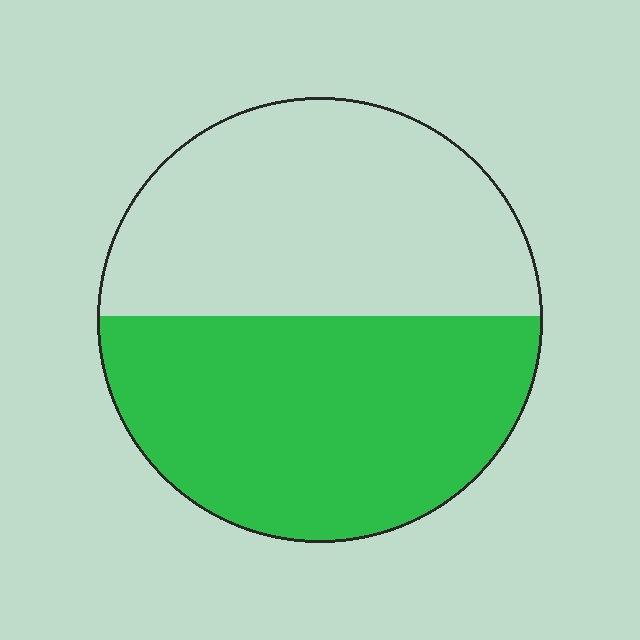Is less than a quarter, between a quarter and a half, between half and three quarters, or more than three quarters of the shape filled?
Between half and three quarters.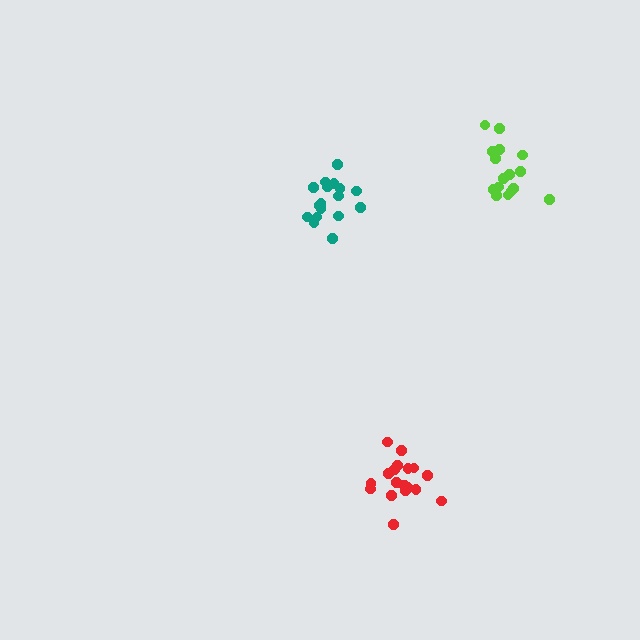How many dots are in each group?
Group 1: 17 dots, Group 2: 18 dots, Group 3: 16 dots (51 total).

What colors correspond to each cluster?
The clusters are colored: teal, red, lime.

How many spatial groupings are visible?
There are 3 spatial groupings.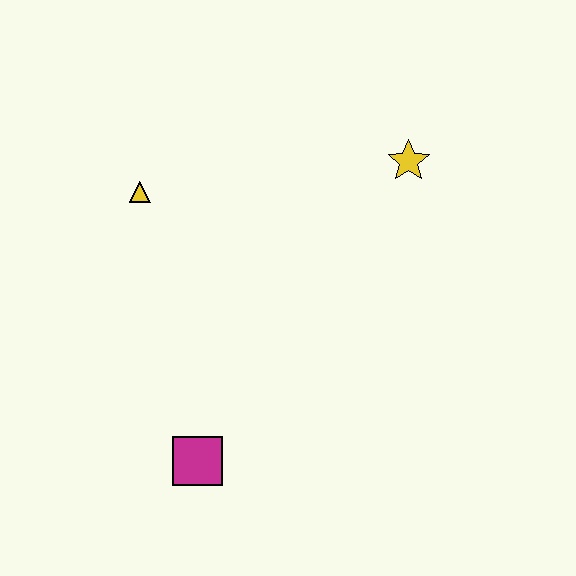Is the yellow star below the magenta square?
No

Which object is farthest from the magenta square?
The yellow star is farthest from the magenta square.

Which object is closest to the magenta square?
The yellow triangle is closest to the magenta square.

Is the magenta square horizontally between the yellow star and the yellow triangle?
Yes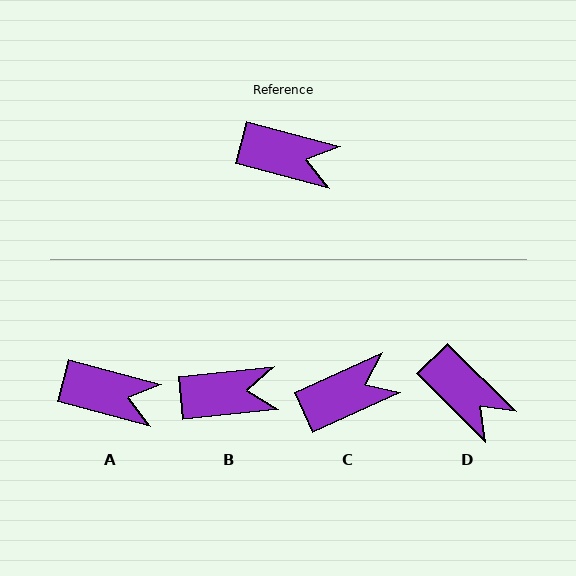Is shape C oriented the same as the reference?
No, it is off by about 39 degrees.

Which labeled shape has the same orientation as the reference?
A.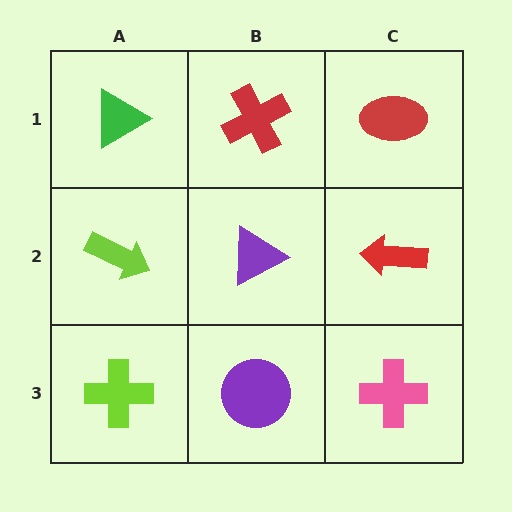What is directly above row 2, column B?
A red cross.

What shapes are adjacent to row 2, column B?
A red cross (row 1, column B), a purple circle (row 3, column B), a lime arrow (row 2, column A), a red arrow (row 2, column C).